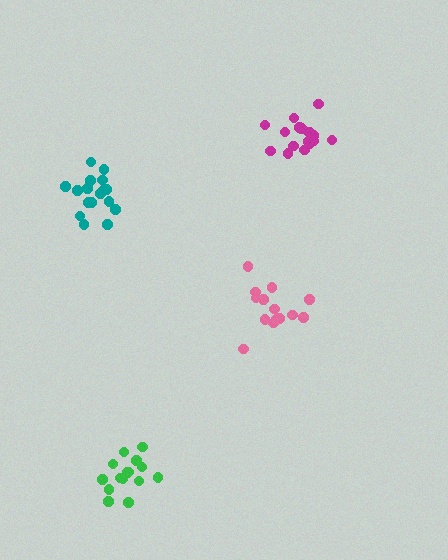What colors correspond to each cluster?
The clusters are colored: pink, teal, green, magenta.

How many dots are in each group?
Group 1: 14 dots, Group 2: 17 dots, Group 3: 15 dots, Group 4: 17 dots (63 total).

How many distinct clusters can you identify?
There are 4 distinct clusters.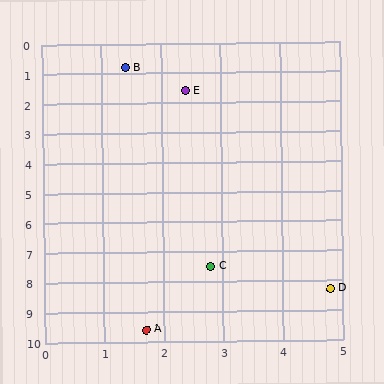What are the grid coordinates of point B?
Point B is at approximately (1.4, 0.8).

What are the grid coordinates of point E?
Point E is at approximately (2.4, 1.6).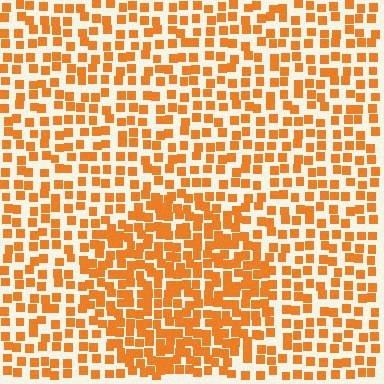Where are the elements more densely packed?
The elements are more densely packed inside the circle boundary.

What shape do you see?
I see a circle.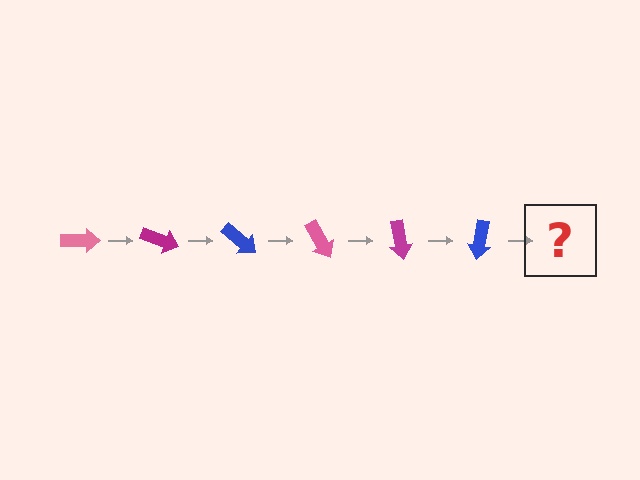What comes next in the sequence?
The next element should be a pink arrow, rotated 120 degrees from the start.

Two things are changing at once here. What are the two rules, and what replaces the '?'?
The two rules are that it rotates 20 degrees each step and the color cycles through pink, magenta, and blue. The '?' should be a pink arrow, rotated 120 degrees from the start.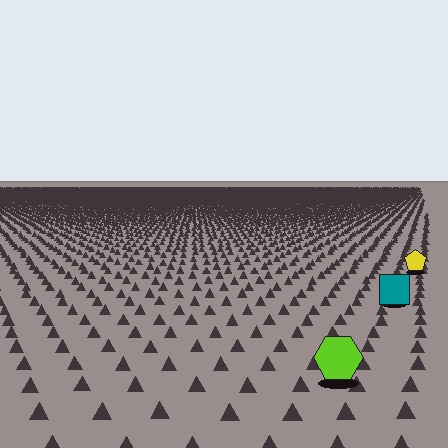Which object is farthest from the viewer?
The yellow pentagon is farthest from the viewer. It appears smaller and the ground texture around it is denser.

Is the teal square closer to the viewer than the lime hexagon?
No. The lime hexagon is closer — you can tell from the texture gradient: the ground texture is coarser near it.